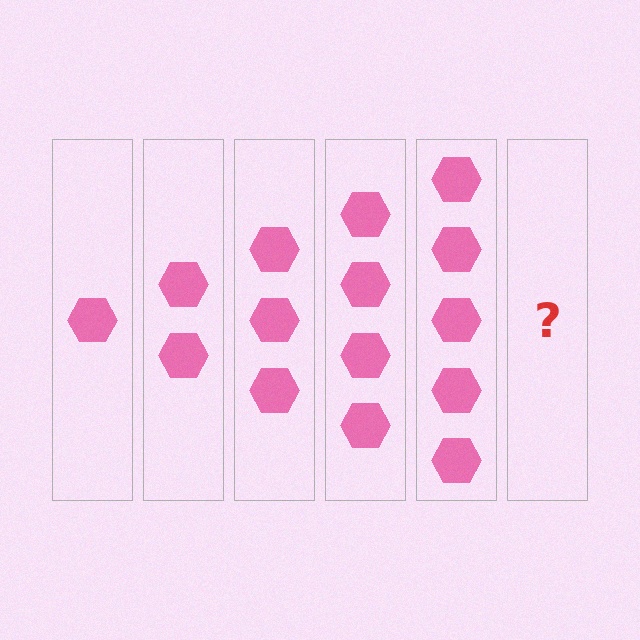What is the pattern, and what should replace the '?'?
The pattern is that each step adds one more hexagon. The '?' should be 6 hexagons.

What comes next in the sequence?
The next element should be 6 hexagons.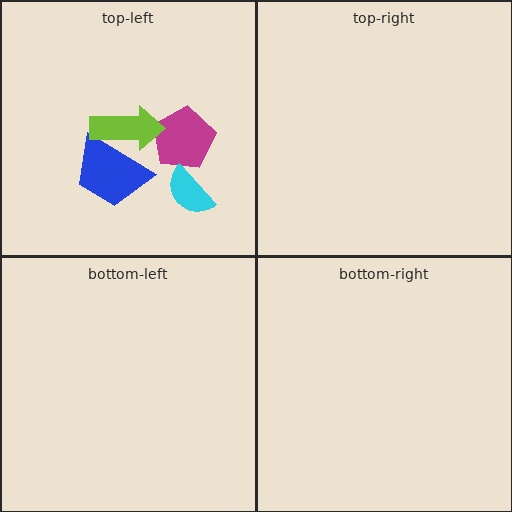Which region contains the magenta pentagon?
The top-left region.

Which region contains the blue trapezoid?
The top-left region.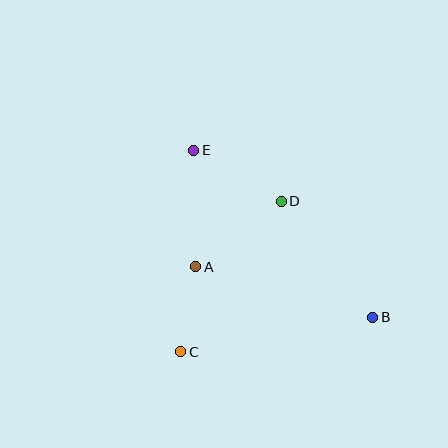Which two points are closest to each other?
Points A and C are closest to each other.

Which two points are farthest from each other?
Points B and E are farthest from each other.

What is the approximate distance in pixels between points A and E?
The distance between A and E is approximately 117 pixels.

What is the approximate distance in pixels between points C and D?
The distance between C and D is approximately 181 pixels.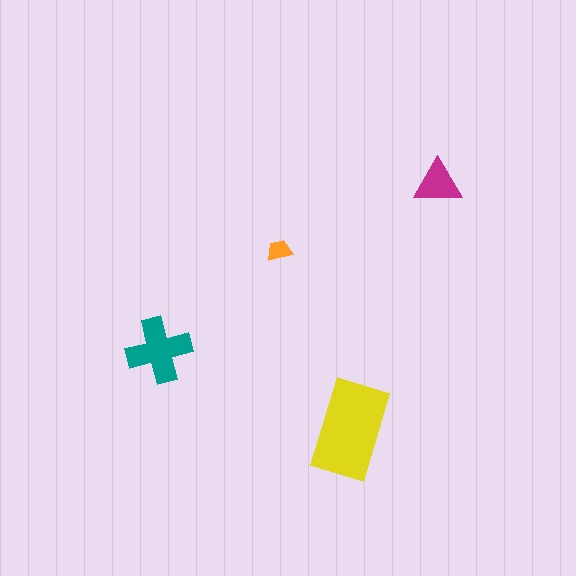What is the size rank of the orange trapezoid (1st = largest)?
4th.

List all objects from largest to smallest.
The yellow rectangle, the teal cross, the magenta triangle, the orange trapezoid.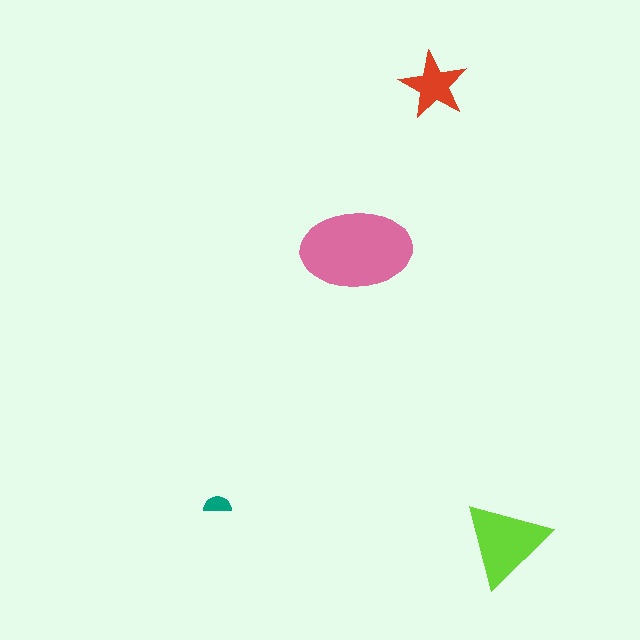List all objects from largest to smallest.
The pink ellipse, the lime triangle, the red star, the teal semicircle.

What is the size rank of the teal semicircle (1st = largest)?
4th.